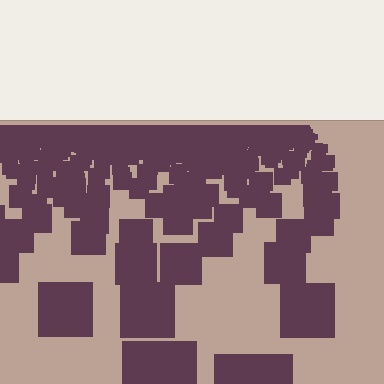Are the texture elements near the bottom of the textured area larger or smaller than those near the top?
Larger. Near the bottom, elements are closer to the viewer and appear at a bigger on-screen size.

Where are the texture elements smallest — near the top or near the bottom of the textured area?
Near the top.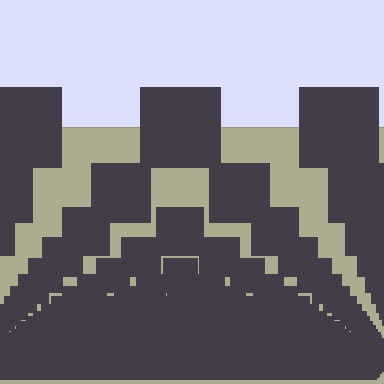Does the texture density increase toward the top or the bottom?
Density increases toward the bottom.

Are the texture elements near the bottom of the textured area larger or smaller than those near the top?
Smaller. The gradient is inverted — elements near the bottom are smaller and denser.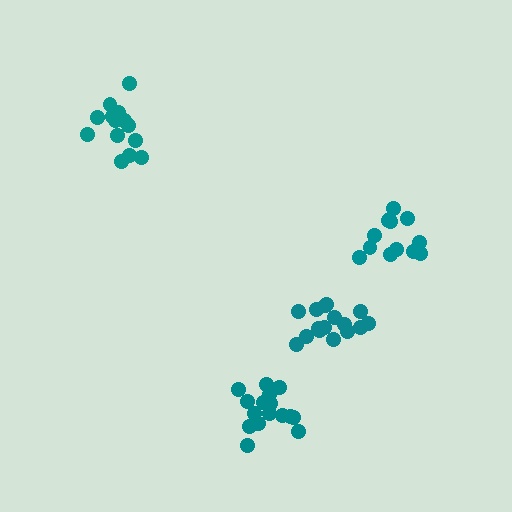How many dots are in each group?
Group 1: 13 dots, Group 2: 16 dots, Group 3: 15 dots, Group 4: 16 dots (60 total).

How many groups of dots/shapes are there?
There are 4 groups.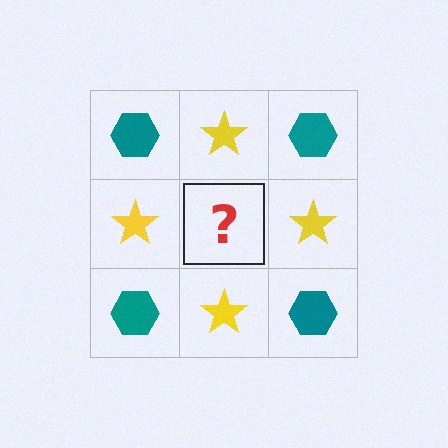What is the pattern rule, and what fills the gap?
The rule is that it alternates teal hexagon and yellow star in a checkerboard pattern. The gap should be filled with a teal hexagon.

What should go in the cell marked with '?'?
The missing cell should contain a teal hexagon.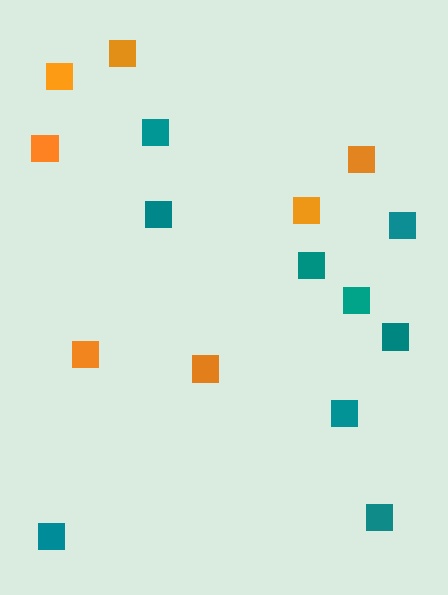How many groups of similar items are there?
There are 2 groups: one group of orange squares (7) and one group of teal squares (9).